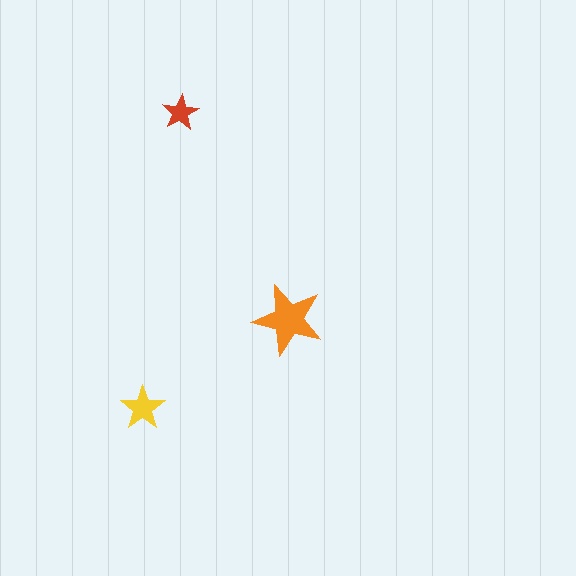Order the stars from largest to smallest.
the orange one, the yellow one, the red one.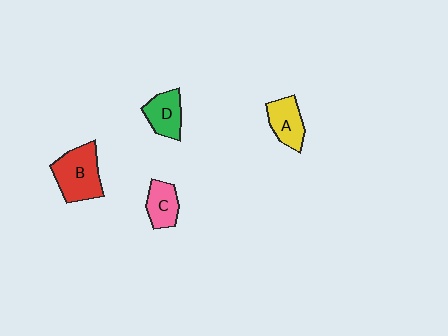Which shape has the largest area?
Shape B (red).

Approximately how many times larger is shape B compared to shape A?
Approximately 1.5 times.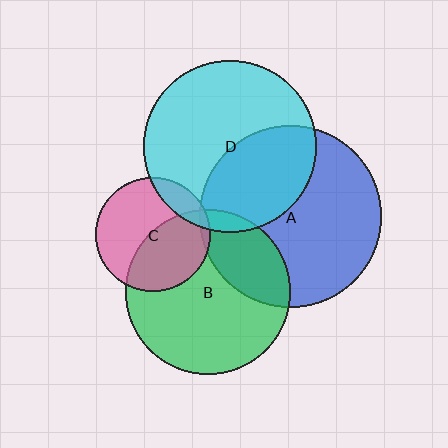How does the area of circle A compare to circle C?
Approximately 2.5 times.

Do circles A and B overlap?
Yes.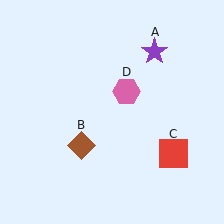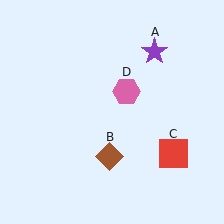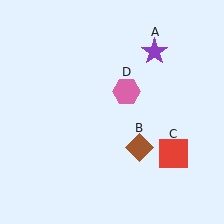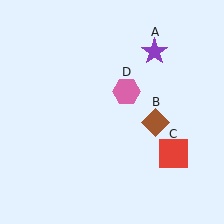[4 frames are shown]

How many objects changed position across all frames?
1 object changed position: brown diamond (object B).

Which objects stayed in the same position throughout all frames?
Purple star (object A) and red square (object C) and pink hexagon (object D) remained stationary.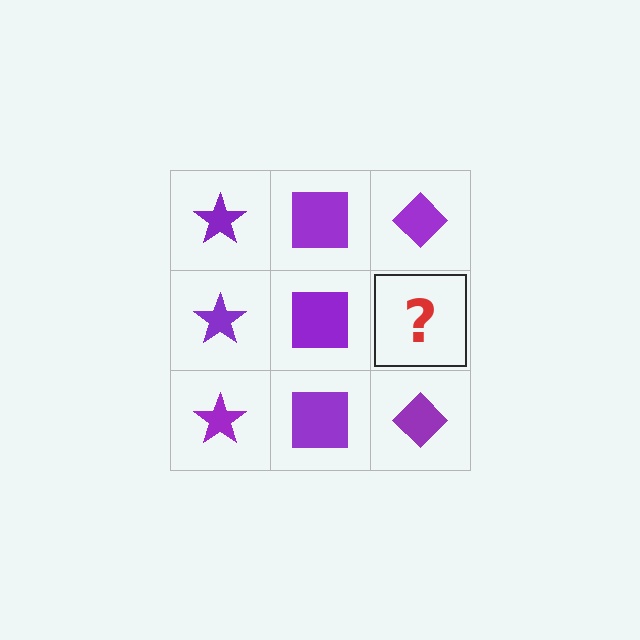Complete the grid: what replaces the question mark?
The question mark should be replaced with a purple diamond.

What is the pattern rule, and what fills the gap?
The rule is that each column has a consistent shape. The gap should be filled with a purple diamond.